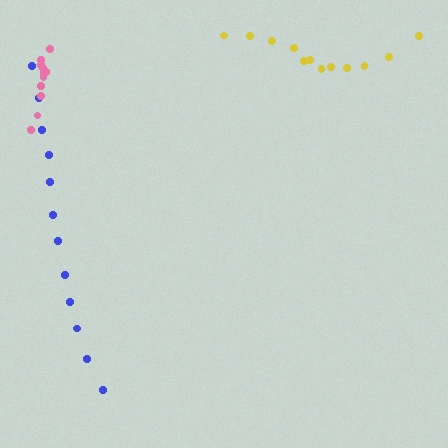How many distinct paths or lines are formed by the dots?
There are 3 distinct paths.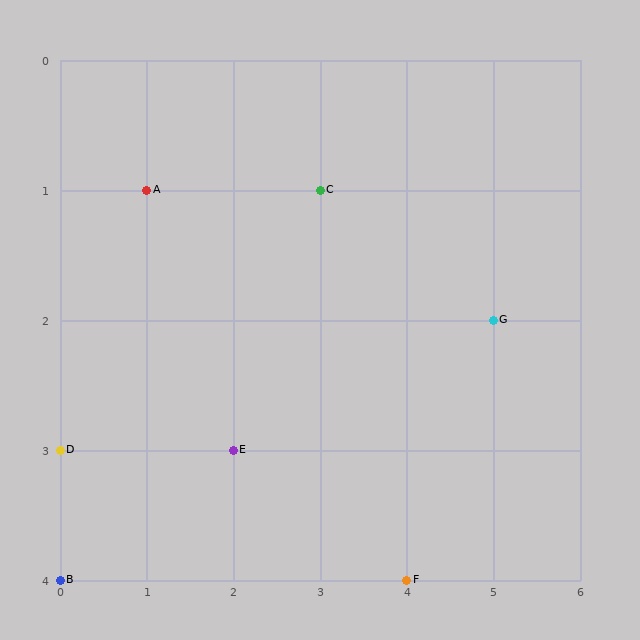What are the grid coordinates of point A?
Point A is at grid coordinates (1, 1).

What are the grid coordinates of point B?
Point B is at grid coordinates (0, 4).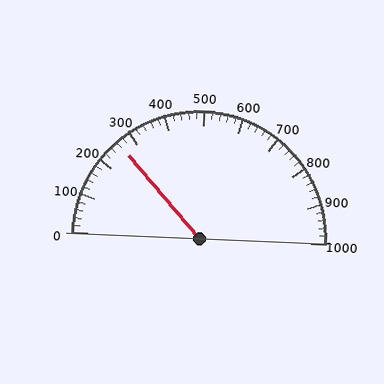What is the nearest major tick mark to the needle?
The nearest major tick mark is 300.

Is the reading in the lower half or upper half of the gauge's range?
The reading is in the lower half of the range (0 to 1000).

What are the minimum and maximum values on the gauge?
The gauge ranges from 0 to 1000.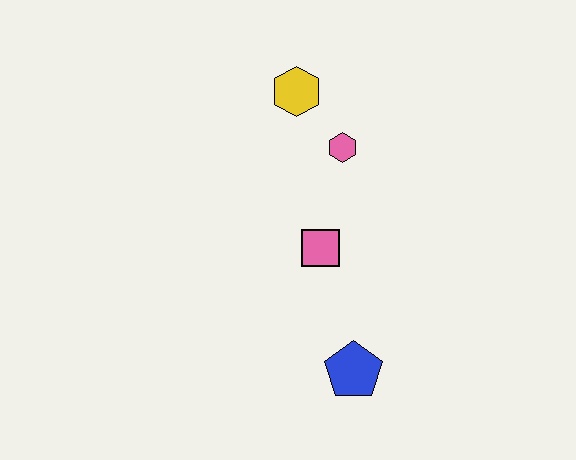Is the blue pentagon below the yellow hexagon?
Yes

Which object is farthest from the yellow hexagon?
The blue pentagon is farthest from the yellow hexagon.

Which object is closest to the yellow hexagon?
The pink hexagon is closest to the yellow hexagon.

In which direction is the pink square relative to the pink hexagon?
The pink square is below the pink hexagon.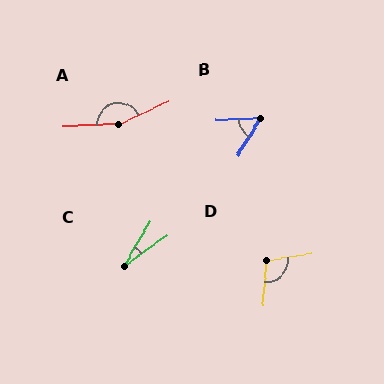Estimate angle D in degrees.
Approximately 104 degrees.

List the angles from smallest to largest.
C (23°), B (56°), D (104°), A (158°).